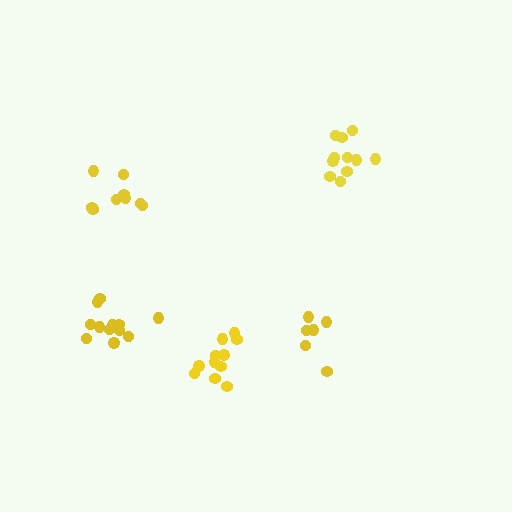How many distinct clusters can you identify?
There are 5 distinct clusters.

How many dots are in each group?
Group 1: 11 dots, Group 2: 11 dots, Group 3: 12 dots, Group 4: 9 dots, Group 5: 6 dots (49 total).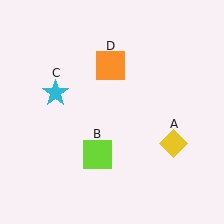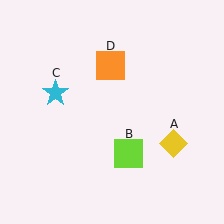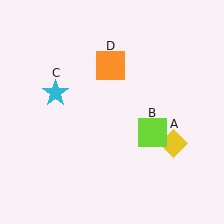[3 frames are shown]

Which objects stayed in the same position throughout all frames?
Yellow diamond (object A) and cyan star (object C) and orange square (object D) remained stationary.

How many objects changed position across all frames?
1 object changed position: lime square (object B).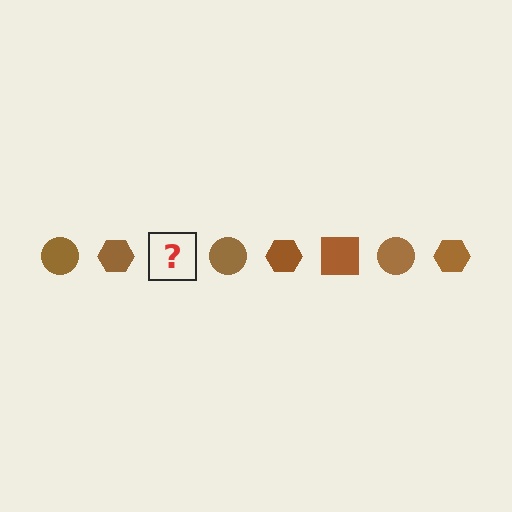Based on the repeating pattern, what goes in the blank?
The blank should be a brown square.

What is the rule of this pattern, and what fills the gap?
The rule is that the pattern cycles through circle, hexagon, square shapes in brown. The gap should be filled with a brown square.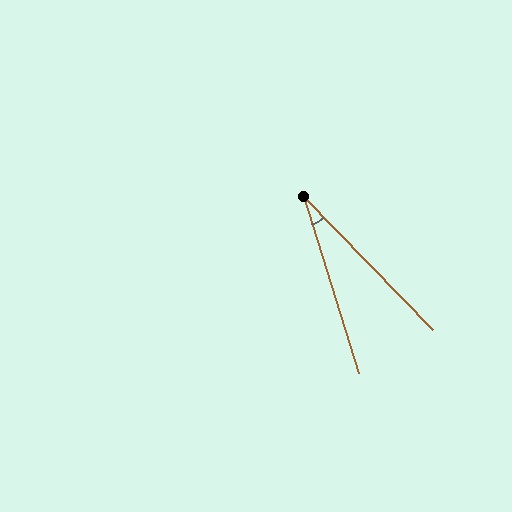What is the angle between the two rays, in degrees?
Approximately 27 degrees.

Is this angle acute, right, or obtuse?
It is acute.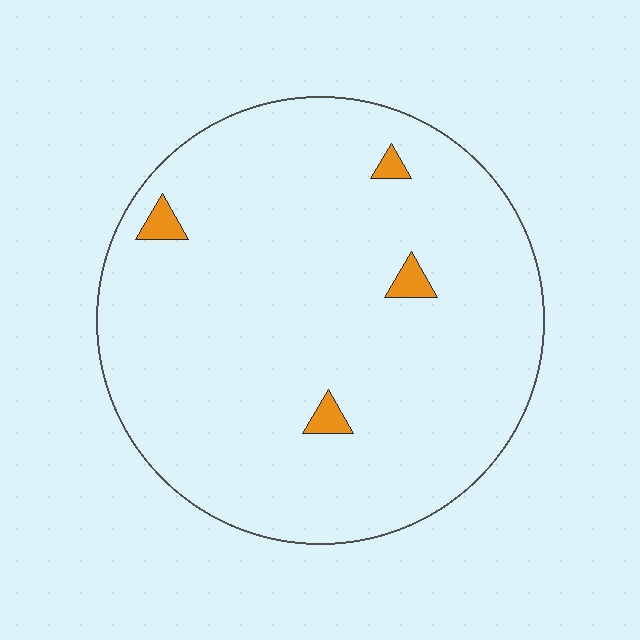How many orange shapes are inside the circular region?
4.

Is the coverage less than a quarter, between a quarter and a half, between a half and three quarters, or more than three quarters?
Less than a quarter.